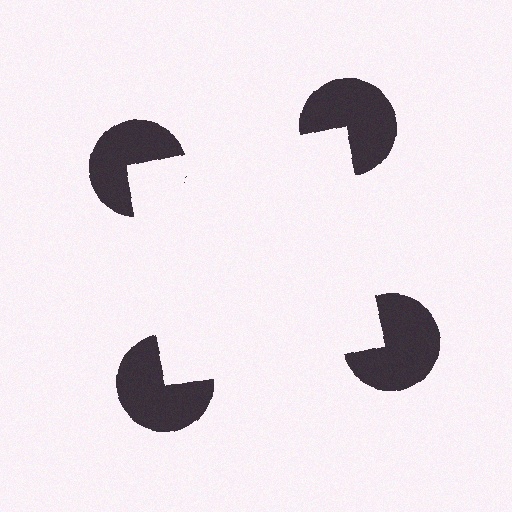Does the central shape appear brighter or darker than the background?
It typically appears slightly brighter than the background, even though no actual brightness change is drawn.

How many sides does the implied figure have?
4 sides.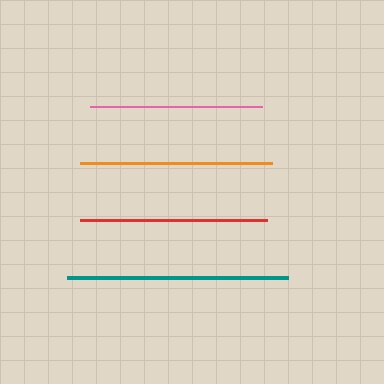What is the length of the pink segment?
The pink segment is approximately 172 pixels long.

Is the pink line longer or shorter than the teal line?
The teal line is longer than the pink line.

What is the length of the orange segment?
The orange segment is approximately 192 pixels long.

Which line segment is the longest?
The teal line is the longest at approximately 220 pixels.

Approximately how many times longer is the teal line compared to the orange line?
The teal line is approximately 1.1 times the length of the orange line.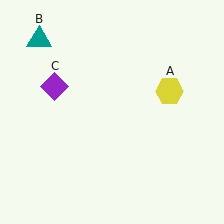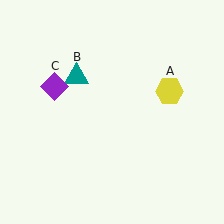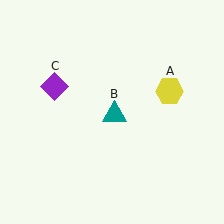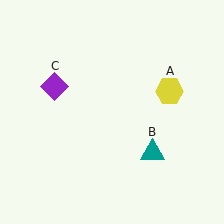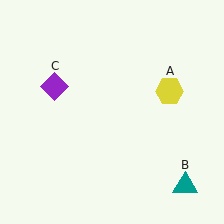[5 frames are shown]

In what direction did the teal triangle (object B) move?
The teal triangle (object B) moved down and to the right.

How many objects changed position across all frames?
1 object changed position: teal triangle (object B).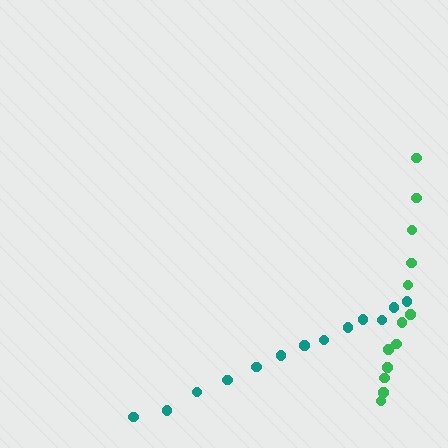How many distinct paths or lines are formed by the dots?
There are 2 distinct paths.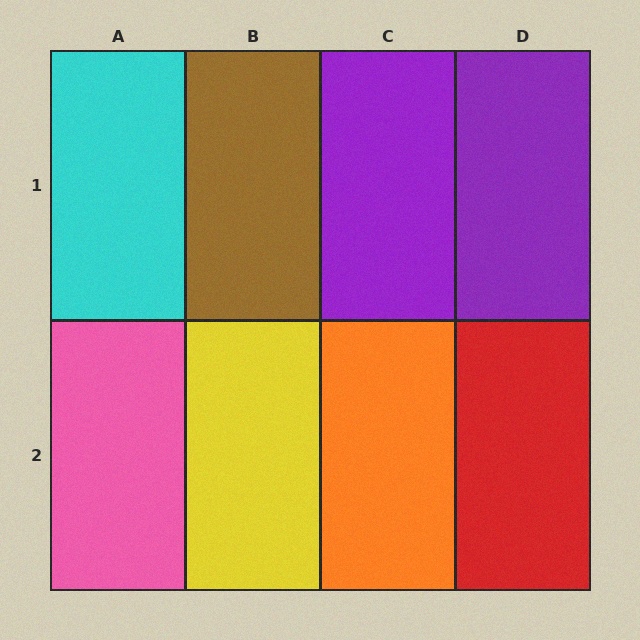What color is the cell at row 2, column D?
Red.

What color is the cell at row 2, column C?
Orange.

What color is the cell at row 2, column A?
Pink.